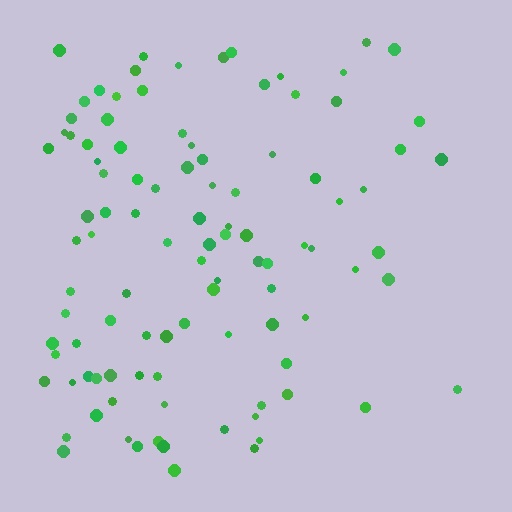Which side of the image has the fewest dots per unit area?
The right.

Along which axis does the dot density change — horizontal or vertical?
Horizontal.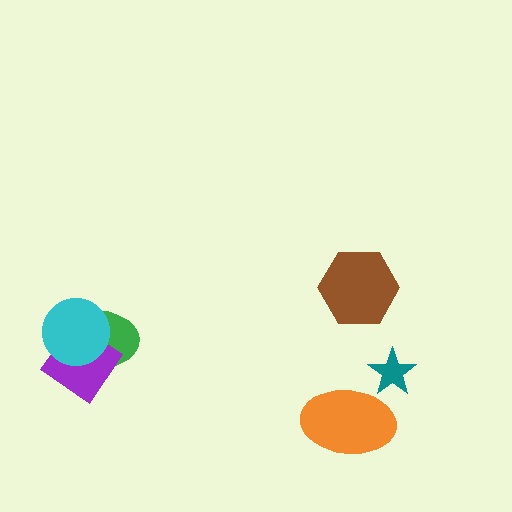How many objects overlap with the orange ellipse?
1 object overlaps with the orange ellipse.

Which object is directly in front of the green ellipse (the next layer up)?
The purple diamond is directly in front of the green ellipse.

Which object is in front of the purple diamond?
The cyan circle is in front of the purple diamond.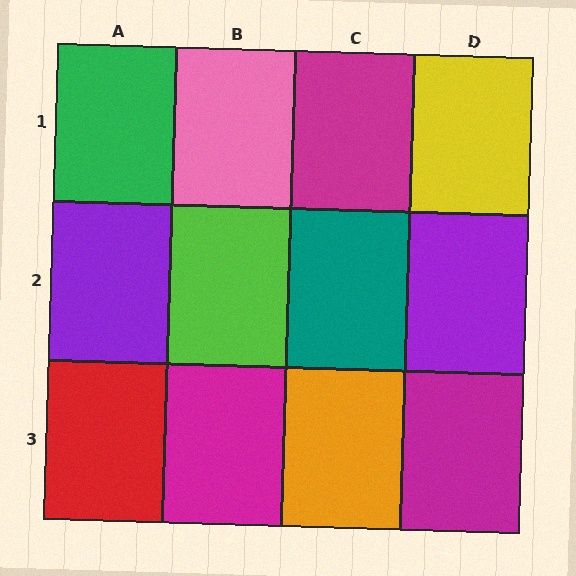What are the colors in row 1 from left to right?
Green, pink, magenta, yellow.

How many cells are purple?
2 cells are purple.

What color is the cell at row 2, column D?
Purple.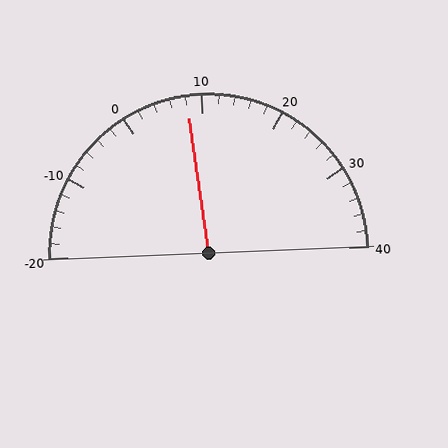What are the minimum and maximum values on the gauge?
The gauge ranges from -20 to 40.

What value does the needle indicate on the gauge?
The needle indicates approximately 8.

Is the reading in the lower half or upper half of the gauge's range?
The reading is in the lower half of the range (-20 to 40).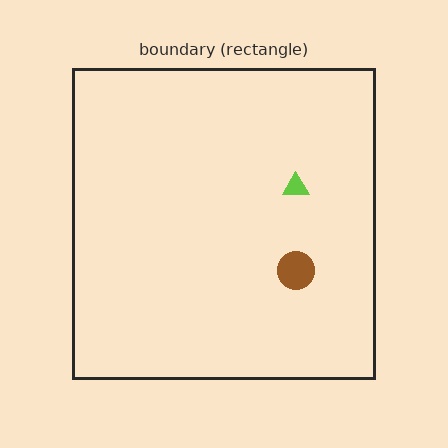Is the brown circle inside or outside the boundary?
Inside.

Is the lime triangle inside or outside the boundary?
Inside.